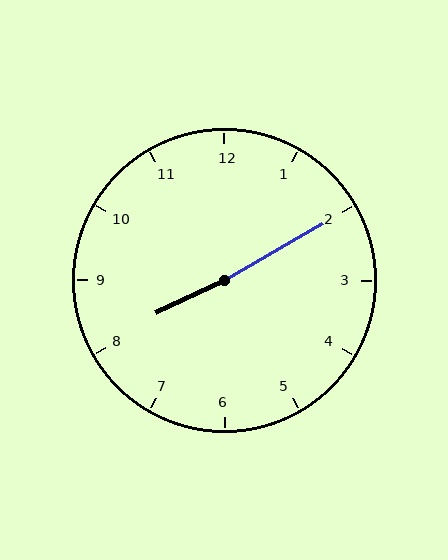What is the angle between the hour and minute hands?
Approximately 175 degrees.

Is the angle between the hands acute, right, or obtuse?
It is obtuse.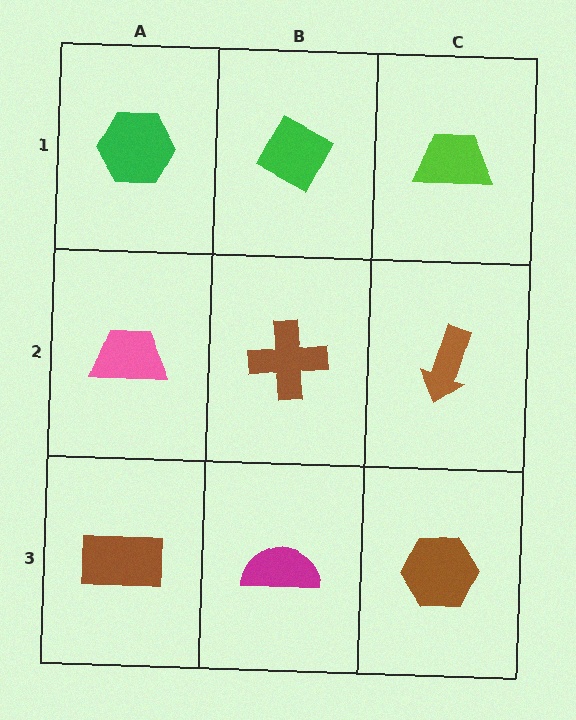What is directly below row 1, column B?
A brown cross.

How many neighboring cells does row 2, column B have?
4.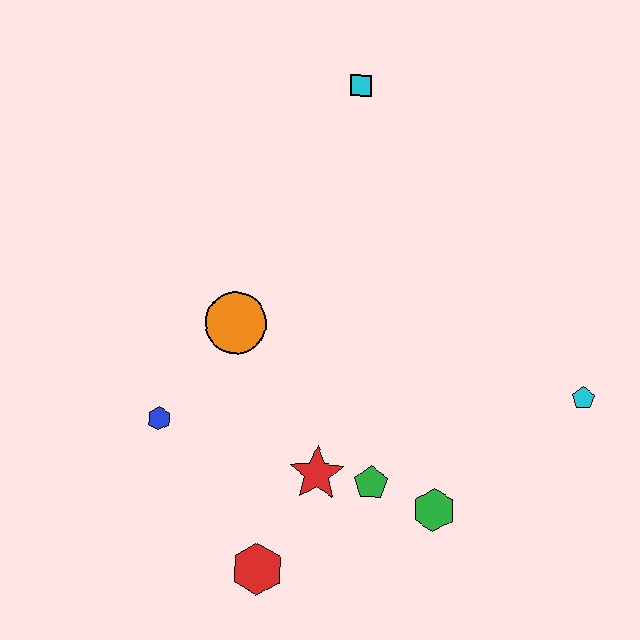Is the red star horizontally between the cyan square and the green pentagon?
No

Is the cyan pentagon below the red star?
No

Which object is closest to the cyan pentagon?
The green hexagon is closest to the cyan pentagon.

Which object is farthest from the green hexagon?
The cyan square is farthest from the green hexagon.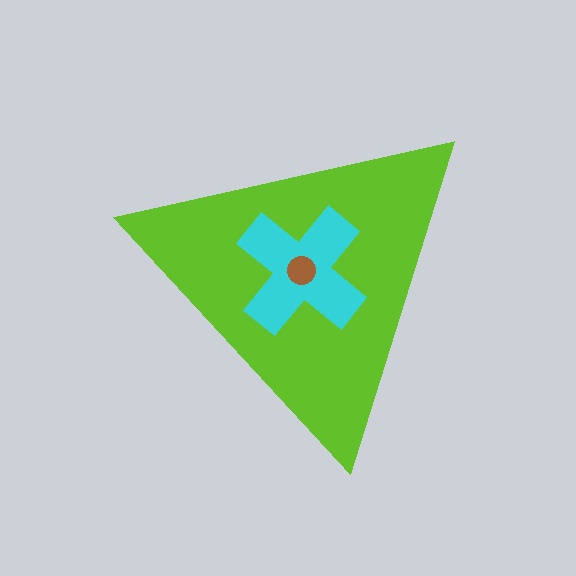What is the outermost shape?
The lime triangle.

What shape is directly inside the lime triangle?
The cyan cross.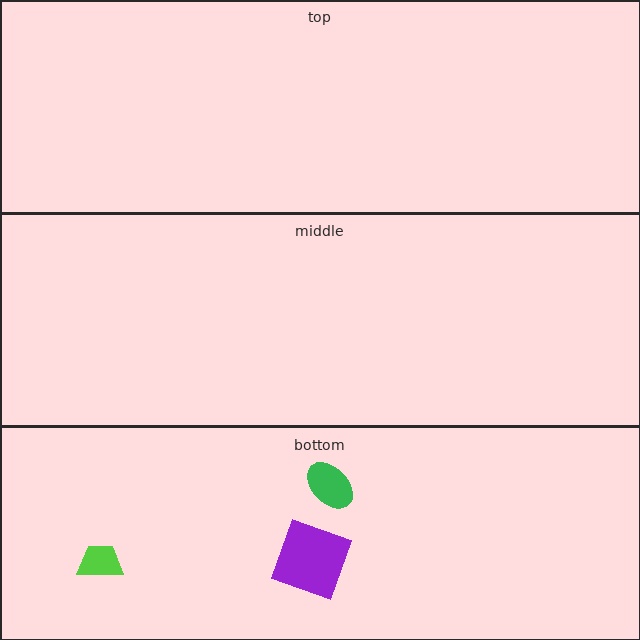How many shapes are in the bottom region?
3.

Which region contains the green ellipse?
The bottom region.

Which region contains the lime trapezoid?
The bottom region.